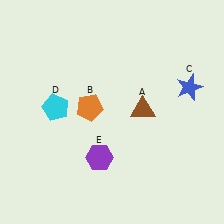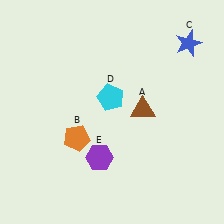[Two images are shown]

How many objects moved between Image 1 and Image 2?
3 objects moved between the two images.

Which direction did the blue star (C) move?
The blue star (C) moved up.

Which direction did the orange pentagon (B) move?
The orange pentagon (B) moved down.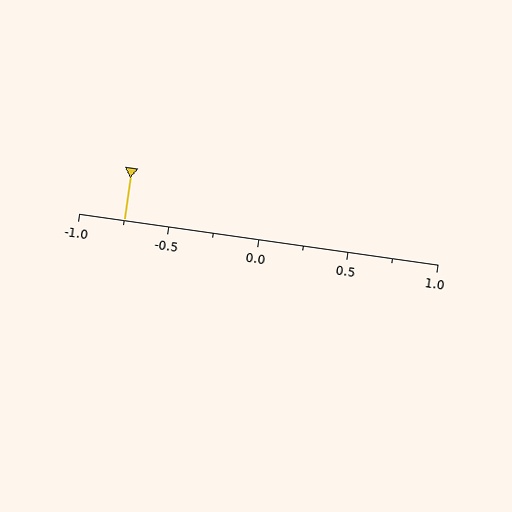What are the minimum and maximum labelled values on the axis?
The axis runs from -1.0 to 1.0.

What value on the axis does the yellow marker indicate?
The marker indicates approximately -0.75.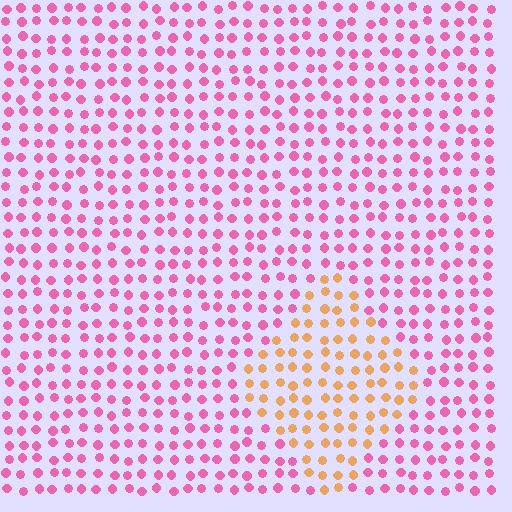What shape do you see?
I see a diamond.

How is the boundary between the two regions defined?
The boundary is defined purely by a slight shift in hue (about 65 degrees). Spacing, size, and orientation are identical on both sides.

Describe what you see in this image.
The image is filled with small pink elements in a uniform arrangement. A diamond-shaped region is visible where the elements are tinted to a slightly different hue, forming a subtle color boundary.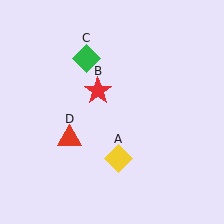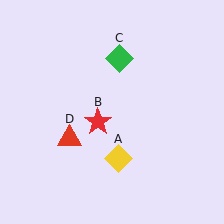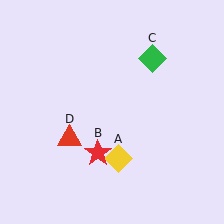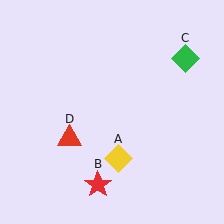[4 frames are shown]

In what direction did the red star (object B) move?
The red star (object B) moved down.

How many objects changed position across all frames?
2 objects changed position: red star (object B), green diamond (object C).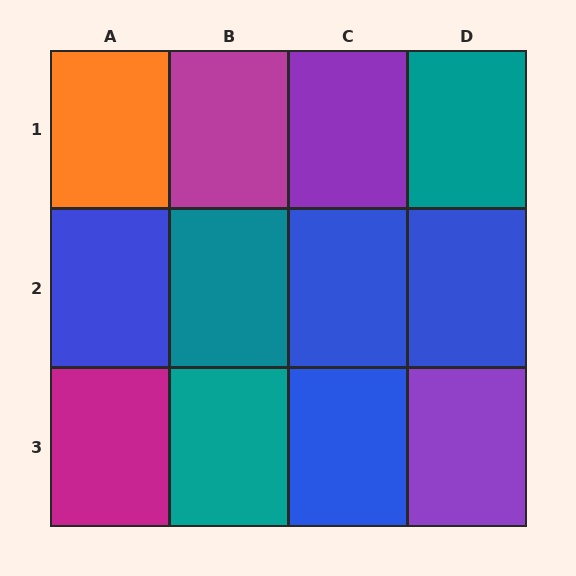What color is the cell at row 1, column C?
Purple.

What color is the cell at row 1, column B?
Magenta.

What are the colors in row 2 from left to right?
Blue, teal, blue, blue.